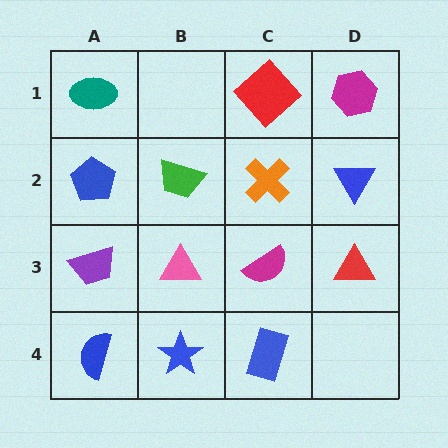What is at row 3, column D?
A red triangle.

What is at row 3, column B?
A pink triangle.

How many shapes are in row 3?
4 shapes.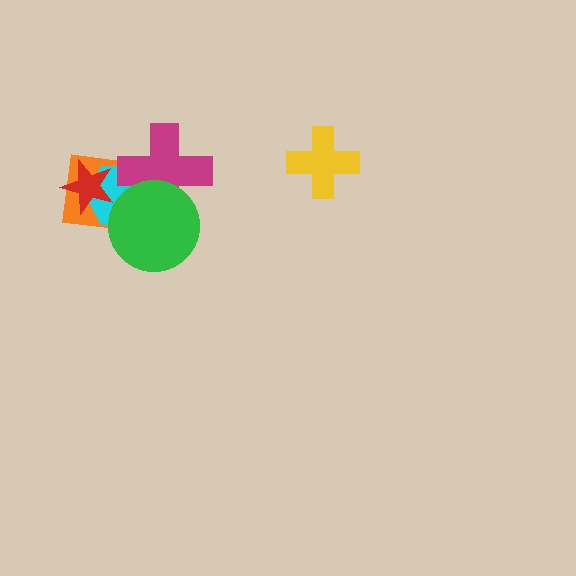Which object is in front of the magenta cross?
The green circle is in front of the magenta cross.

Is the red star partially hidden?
No, no other shape covers it.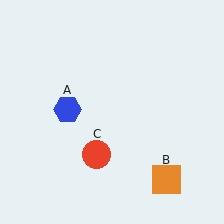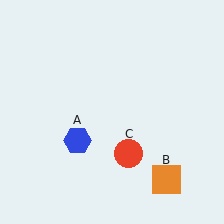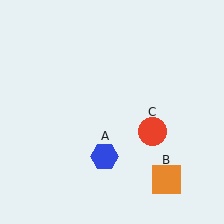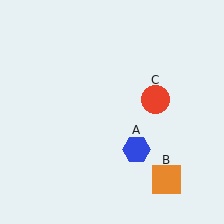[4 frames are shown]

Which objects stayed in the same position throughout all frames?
Orange square (object B) remained stationary.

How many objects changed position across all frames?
2 objects changed position: blue hexagon (object A), red circle (object C).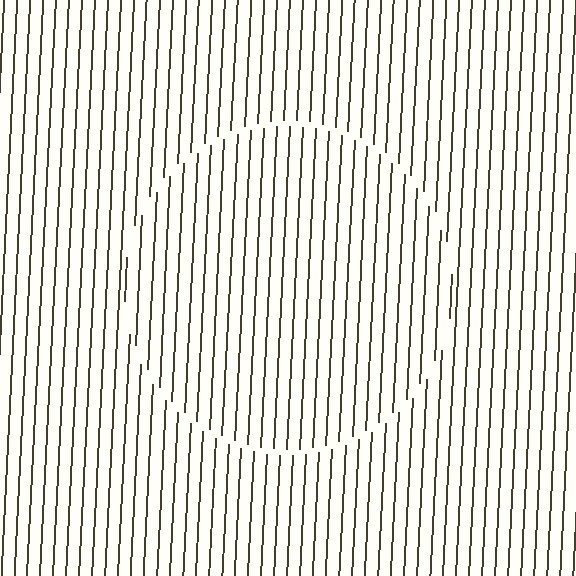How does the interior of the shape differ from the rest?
The interior of the shape contains the same grating, shifted by half a period — the contour is defined by the phase discontinuity where line-ends from the inner and outer gratings abut.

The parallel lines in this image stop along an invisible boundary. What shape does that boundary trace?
An illusory circle. The interior of the shape contains the same grating, shifted by half a period — the contour is defined by the phase discontinuity where line-ends from the inner and outer gratings abut.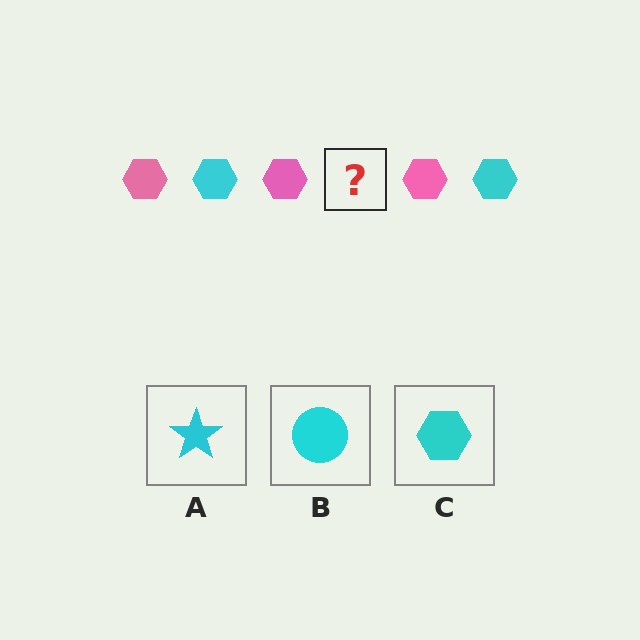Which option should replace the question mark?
Option C.